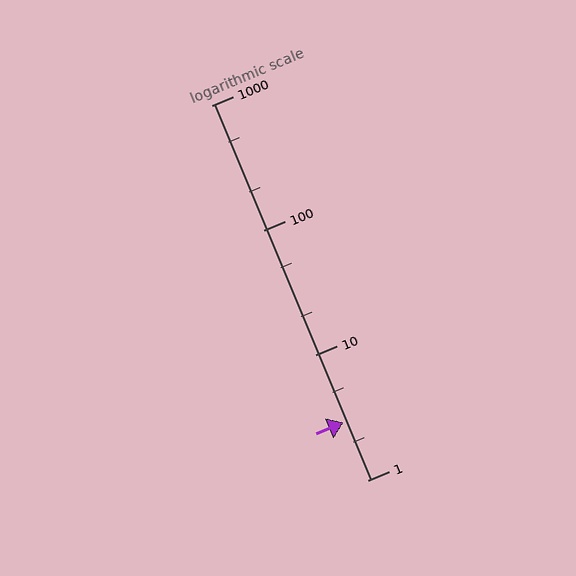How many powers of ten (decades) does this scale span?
The scale spans 3 decades, from 1 to 1000.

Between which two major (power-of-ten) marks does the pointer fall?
The pointer is between 1 and 10.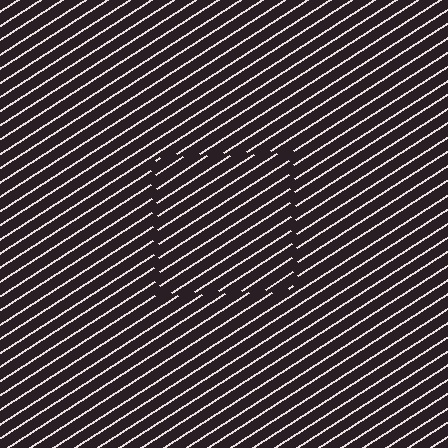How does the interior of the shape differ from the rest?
The interior of the shape contains the same grating, shifted by half a period — the contour is defined by the phase discontinuity where line-ends from the inner and outer gratings abut.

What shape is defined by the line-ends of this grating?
An illusory square. The interior of the shape contains the same grating, shifted by half a period — the contour is defined by the phase discontinuity where line-ends from the inner and outer gratings abut.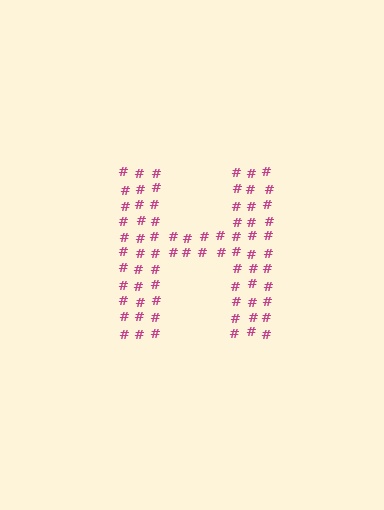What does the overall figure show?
The overall figure shows the letter H.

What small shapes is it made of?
It is made of small hash symbols.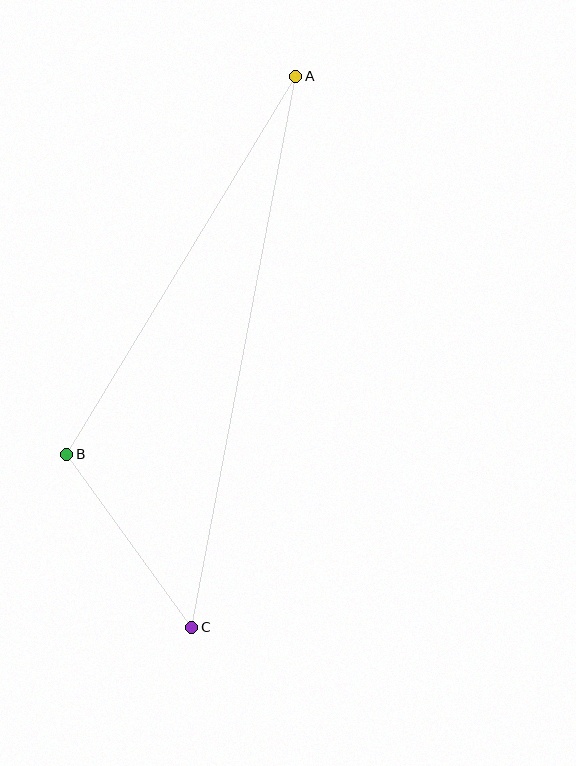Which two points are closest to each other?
Points B and C are closest to each other.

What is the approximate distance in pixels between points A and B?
The distance between A and B is approximately 442 pixels.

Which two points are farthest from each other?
Points A and C are farthest from each other.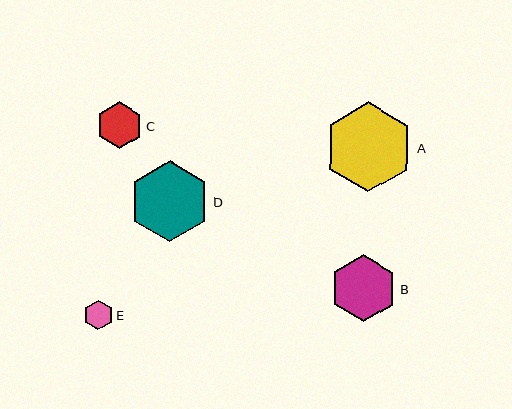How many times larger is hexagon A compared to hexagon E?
Hexagon A is approximately 3.0 times the size of hexagon E.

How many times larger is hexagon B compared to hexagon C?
Hexagon B is approximately 1.4 times the size of hexagon C.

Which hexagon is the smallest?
Hexagon E is the smallest with a size of approximately 30 pixels.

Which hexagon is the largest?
Hexagon A is the largest with a size of approximately 90 pixels.